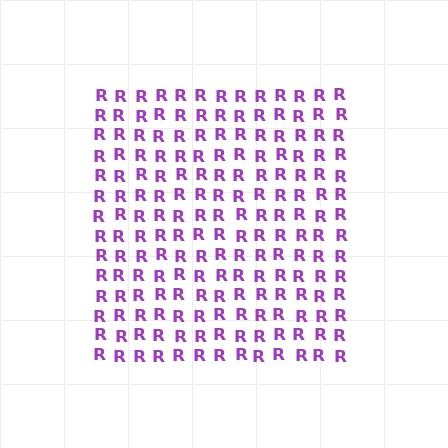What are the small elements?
The small elements are letter R's.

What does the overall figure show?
The overall figure shows a square.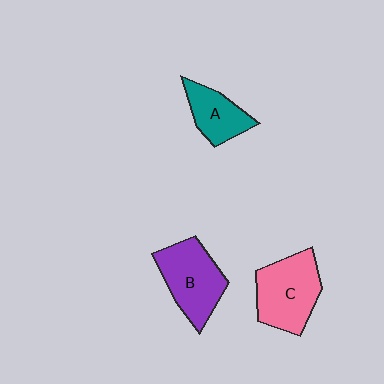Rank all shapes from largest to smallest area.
From largest to smallest: C (pink), B (purple), A (teal).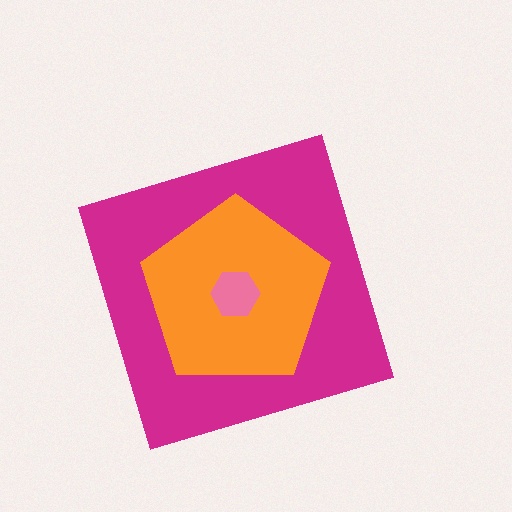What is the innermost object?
The pink hexagon.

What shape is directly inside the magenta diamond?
The orange pentagon.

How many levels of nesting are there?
3.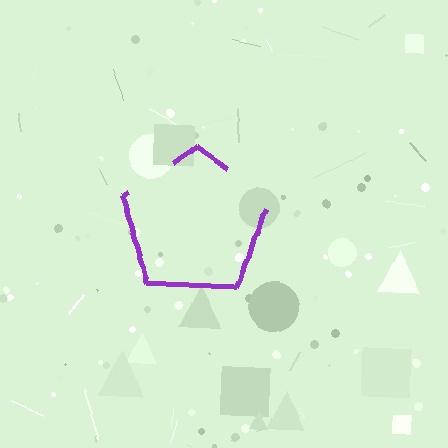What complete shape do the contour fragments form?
The contour fragments form a pentagon.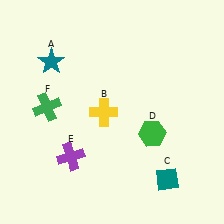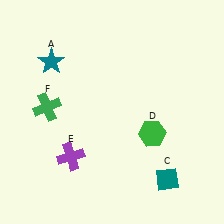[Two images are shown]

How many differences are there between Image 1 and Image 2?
There is 1 difference between the two images.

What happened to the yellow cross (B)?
The yellow cross (B) was removed in Image 2. It was in the bottom-left area of Image 1.